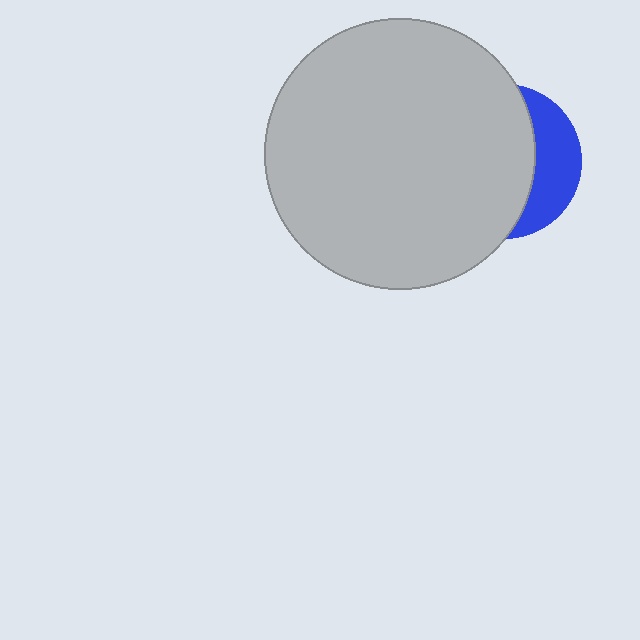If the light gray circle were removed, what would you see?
You would see the complete blue circle.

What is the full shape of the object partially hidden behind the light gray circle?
The partially hidden object is a blue circle.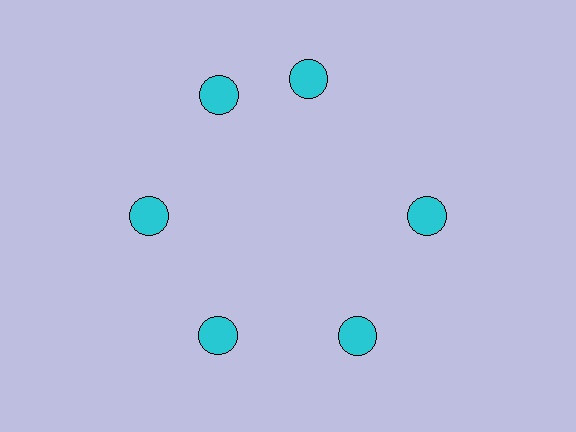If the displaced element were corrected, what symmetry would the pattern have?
It would have 6-fold rotational symmetry — the pattern would map onto itself every 60 degrees.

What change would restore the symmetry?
The symmetry would be restored by rotating it back into even spacing with its neighbors so that all 6 circles sit at equal angles and equal distance from the center.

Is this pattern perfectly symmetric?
No. The 6 cyan circles are arranged in a ring, but one element near the 1 o'clock position is rotated out of alignment along the ring, breaking the 6-fold rotational symmetry.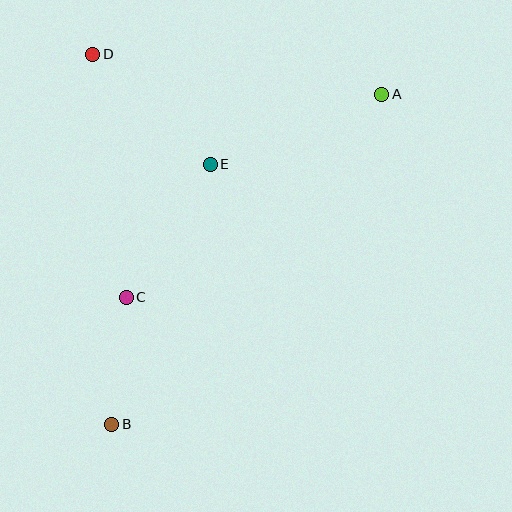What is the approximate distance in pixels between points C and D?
The distance between C and D is approximately 245 pixels.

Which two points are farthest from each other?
Points A and B are farthest from each other.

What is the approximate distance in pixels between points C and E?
The distance between C and E is approximately 157 pixels.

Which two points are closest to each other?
Points B and C are closest to each other.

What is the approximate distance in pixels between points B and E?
The distance between B and E is approximately 278 pixels.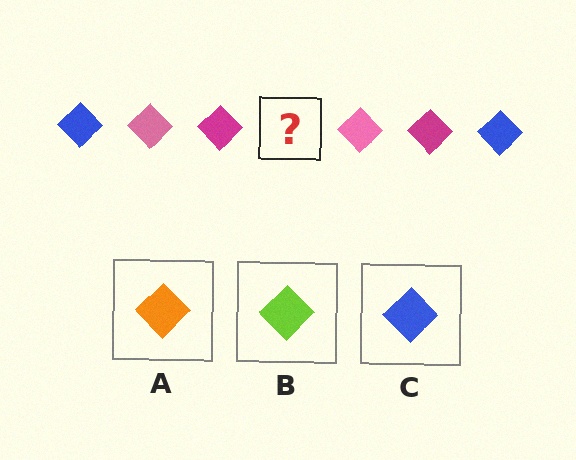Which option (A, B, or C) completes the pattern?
C.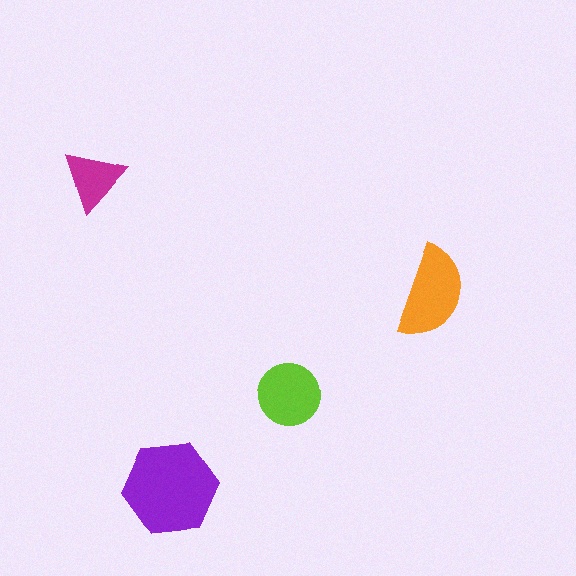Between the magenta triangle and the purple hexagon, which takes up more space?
The purple hexagon.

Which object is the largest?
The purple hexagon.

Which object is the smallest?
The magenta triangle.